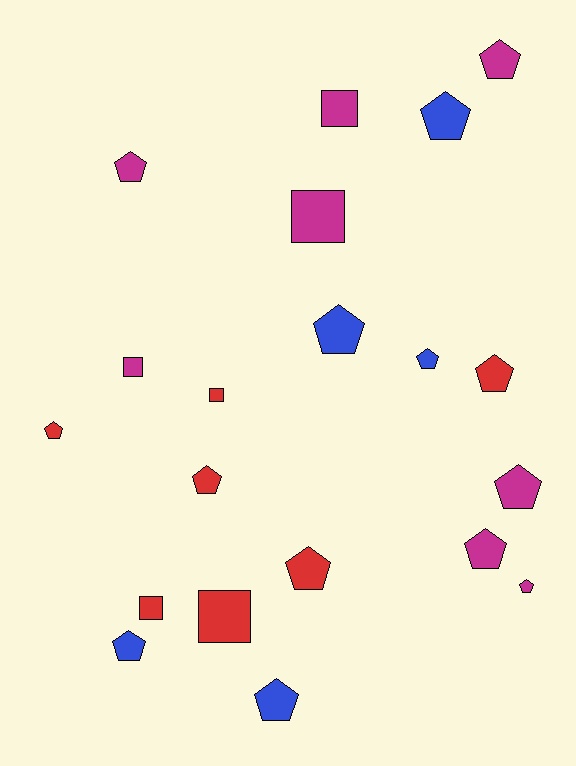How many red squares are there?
There are 3 red squares.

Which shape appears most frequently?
Pentagon, with 14 objects.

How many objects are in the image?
There are 20 objects.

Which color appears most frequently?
Magenta, with 8 objects.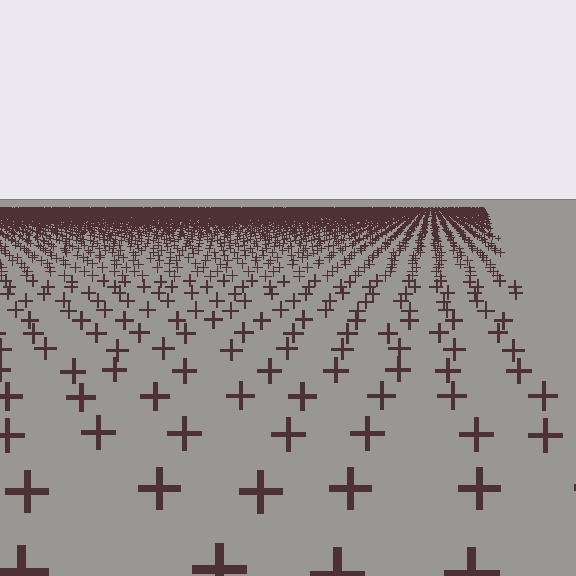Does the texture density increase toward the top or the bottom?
Density increases toward the top.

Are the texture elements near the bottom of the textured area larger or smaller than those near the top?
Larger. Near the bottom, elements are closer to the viewer and appear at a bigger on-screen size.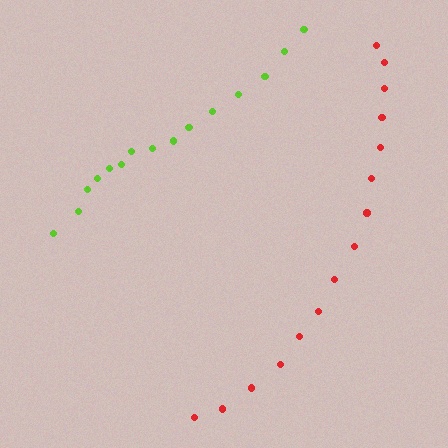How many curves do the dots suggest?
There are 2 distinct paths.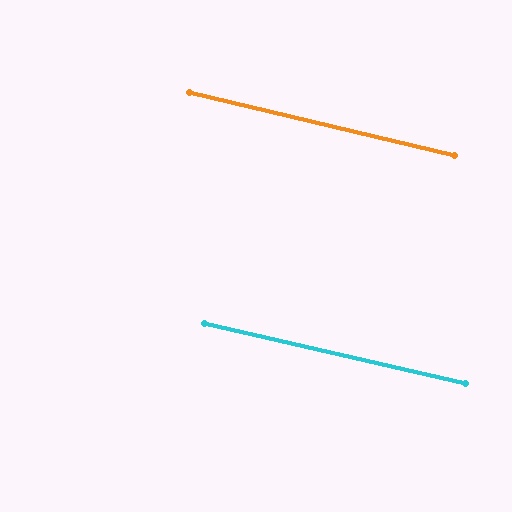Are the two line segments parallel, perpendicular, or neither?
Parallel — their directions differ by only 0.4°.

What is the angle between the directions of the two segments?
Approximately 0 degrees.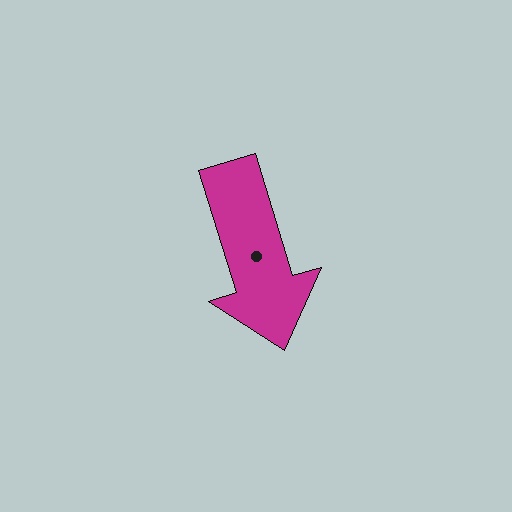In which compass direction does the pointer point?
South.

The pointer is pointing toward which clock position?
Roughly 5 o'clock.